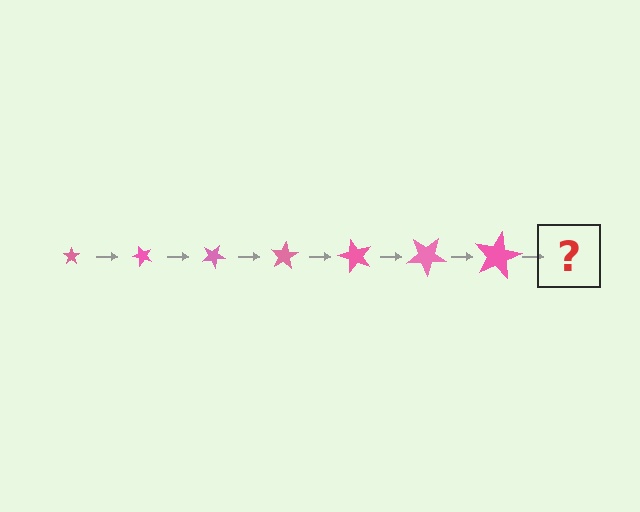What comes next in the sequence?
The next element should be a star, larger than the previous one and rotated 350 degrees from the start.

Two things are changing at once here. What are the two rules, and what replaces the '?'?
The two rules are that the star grows larger each step and it rotates 50 degrees each step. The '?' should be a star, larger than the previous one and rotated 350 degrees from the start.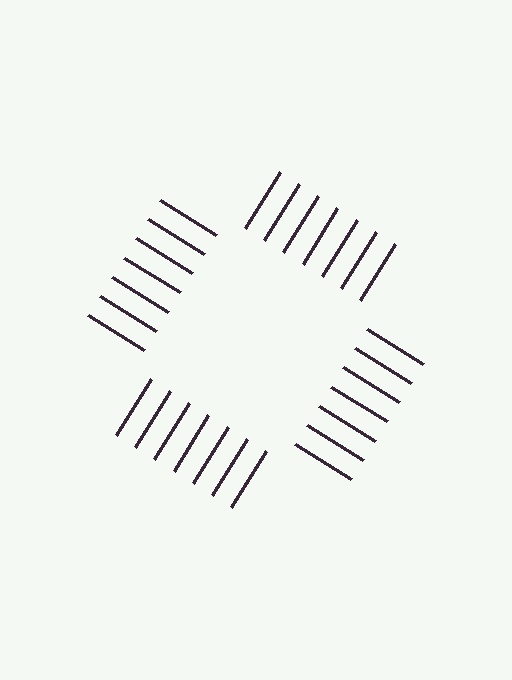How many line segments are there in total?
28 — 7 along each of the 4 edges.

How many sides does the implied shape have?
4 sides — the line-ends trace a square.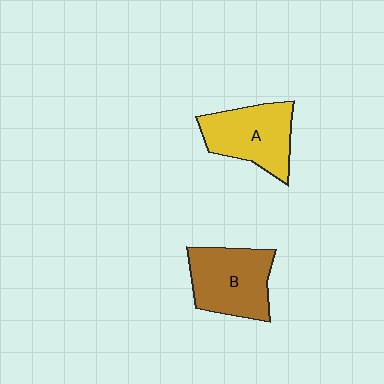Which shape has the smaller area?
Shape A (yellow).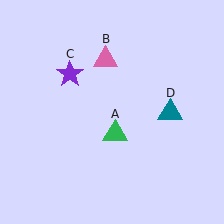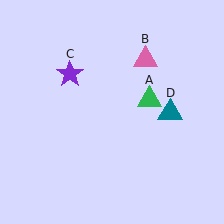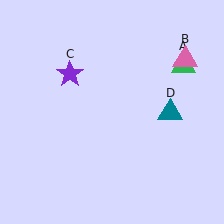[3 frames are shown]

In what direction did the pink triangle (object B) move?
The pink triangle (object B) moved right.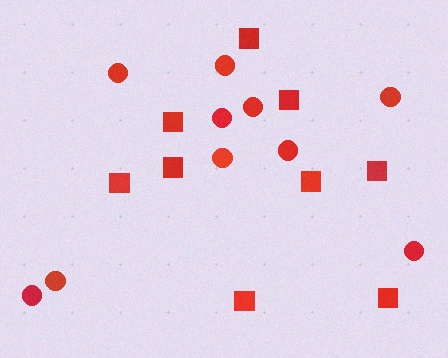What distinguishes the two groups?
There are 2 groups: one group of circles (10) and one group of squares (9).